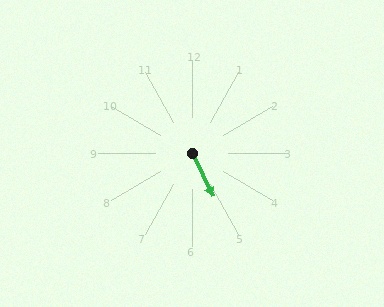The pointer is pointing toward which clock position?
Roughly 5 o'clock.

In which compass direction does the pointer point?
Southeast.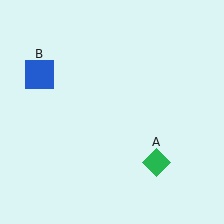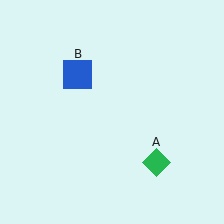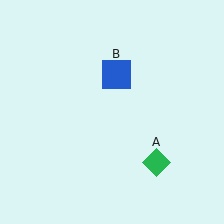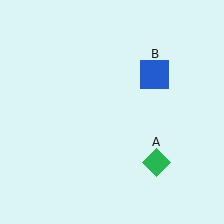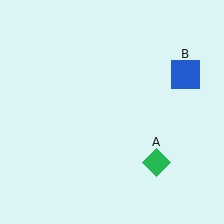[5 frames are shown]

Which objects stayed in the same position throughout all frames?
Green diamond (object A) remained stationary.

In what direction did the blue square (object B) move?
The blue square (object B) moved right.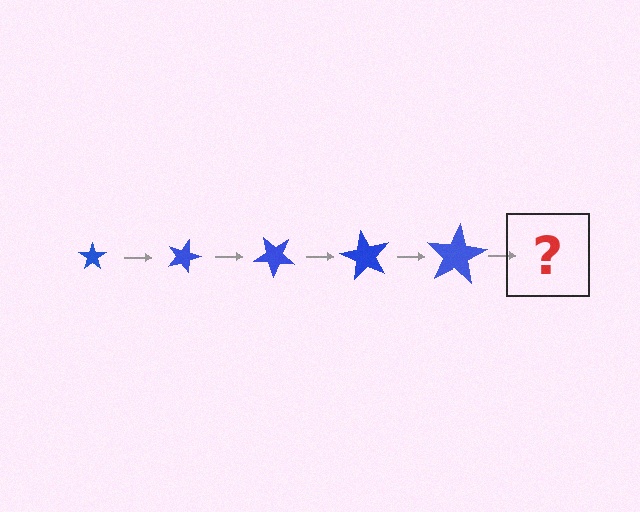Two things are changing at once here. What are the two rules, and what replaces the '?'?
The two rules are that the star grows larger each step and it rotates 20 degrees each step. The '?' should be a star, larger than the previous one and rotated 100 degrees from the start.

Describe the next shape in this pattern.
It should be a star, larger than the previous one and rotated 100 degrees from the start.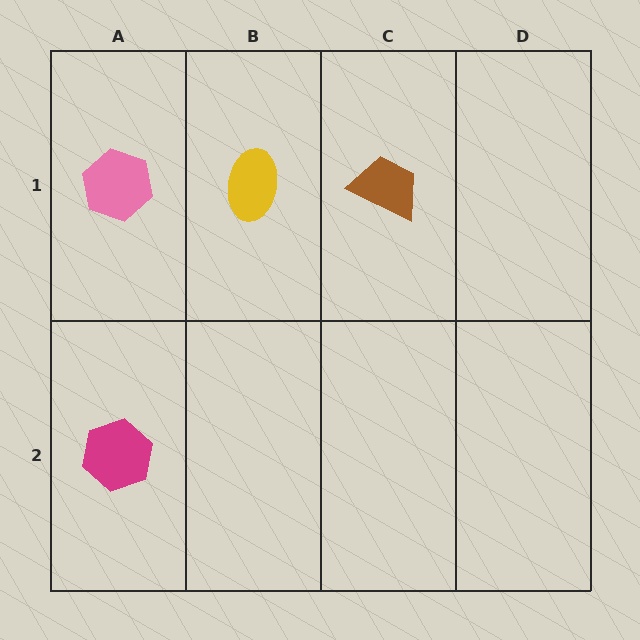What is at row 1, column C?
A brown trapezoid.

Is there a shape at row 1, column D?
No, that cell is empty.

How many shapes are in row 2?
1 shape.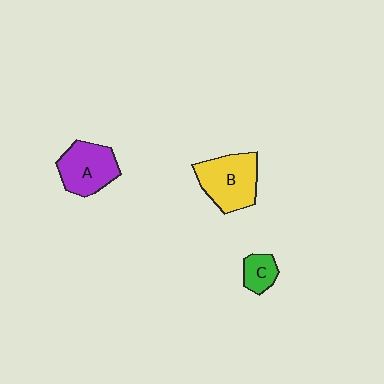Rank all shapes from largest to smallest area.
From largest to smallest: B (yellow), A (purple), C (green).